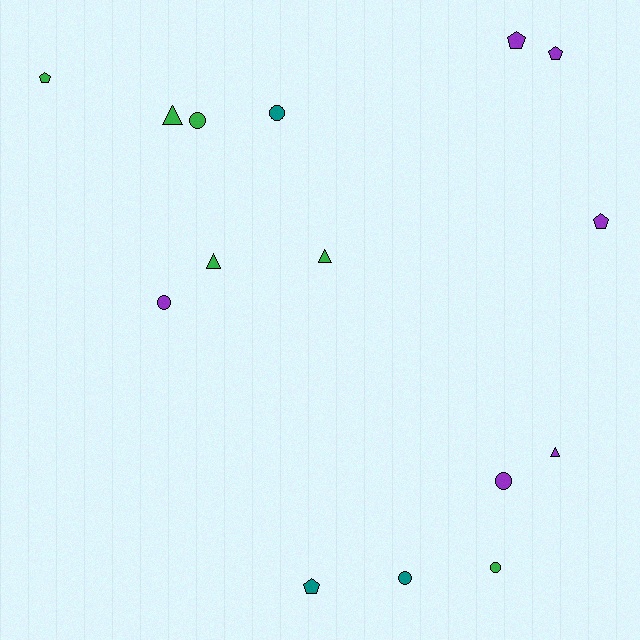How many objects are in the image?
There are 15 objects.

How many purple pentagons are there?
There are 3 purple pentagons.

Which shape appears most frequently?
Circle, with 6 objects.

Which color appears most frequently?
Green, with 6 objects.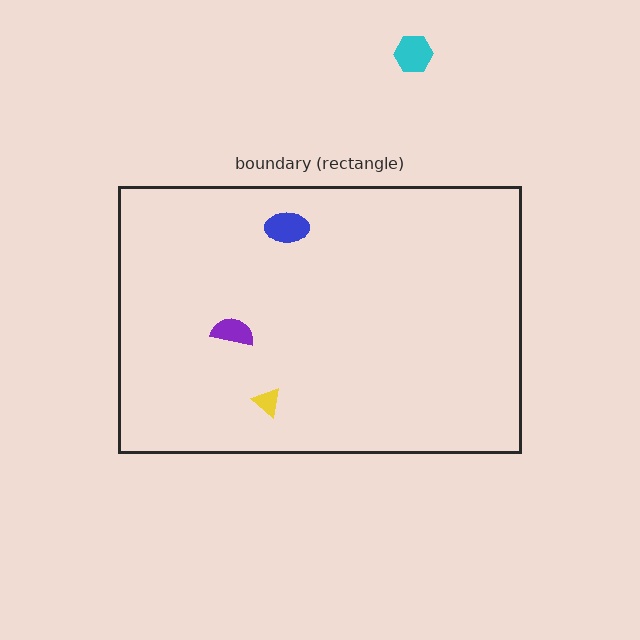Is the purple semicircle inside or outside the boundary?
Inside.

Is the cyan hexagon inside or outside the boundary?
Outside.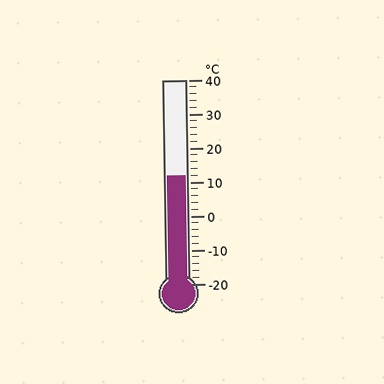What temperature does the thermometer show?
The thermometer shows approximately 12°C.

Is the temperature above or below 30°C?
The temperature is below 30°C.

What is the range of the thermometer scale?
The thermometer scale ranges from -20°C to 40°C.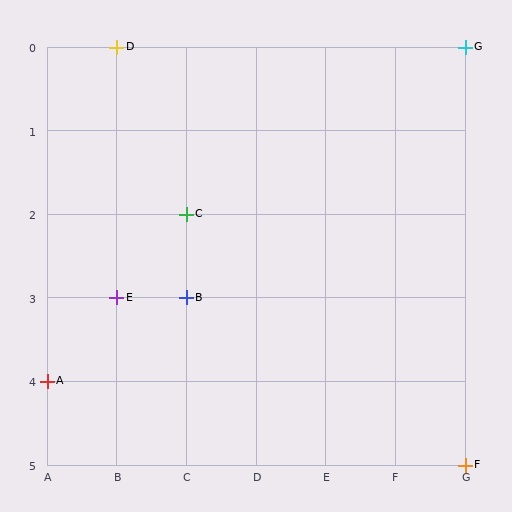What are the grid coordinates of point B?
Point B is at grid coordinates (C, 3).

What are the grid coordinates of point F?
Point F is at grid coordinates (G, 5).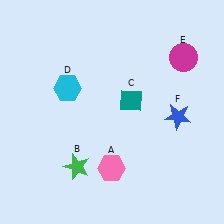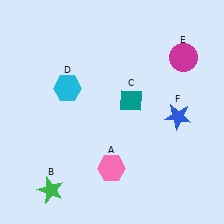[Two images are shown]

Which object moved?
The green star (B) moved left.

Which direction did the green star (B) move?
The green star (B) moved left.